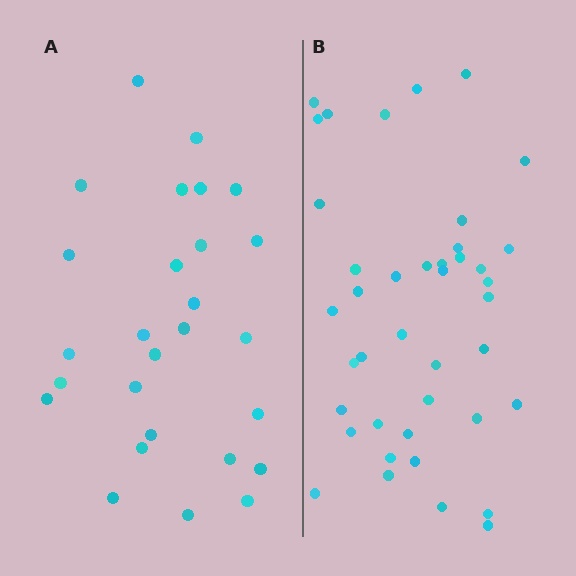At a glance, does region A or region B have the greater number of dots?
Region B (the right region) has more dots.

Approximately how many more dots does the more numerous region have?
Region B has approximately 15 more dots than region A.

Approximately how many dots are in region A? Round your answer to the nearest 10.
About 30 dots. (The exact count is 27, which rounds to 30.)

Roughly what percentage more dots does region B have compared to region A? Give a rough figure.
About 50% more.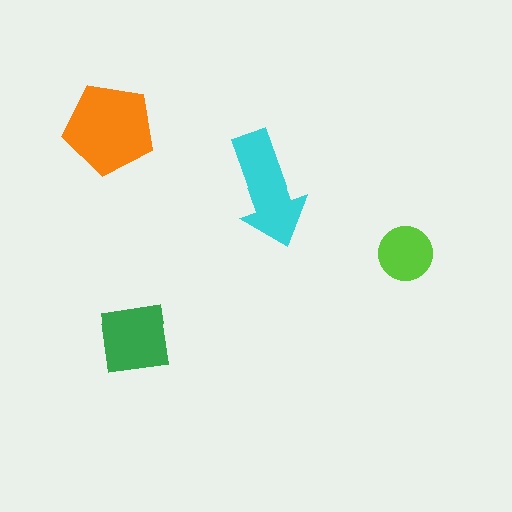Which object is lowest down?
The green square is bottommost.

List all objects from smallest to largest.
The lime circle, the green square, the cyan arrow, the orange pentagon.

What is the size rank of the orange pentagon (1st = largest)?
1st.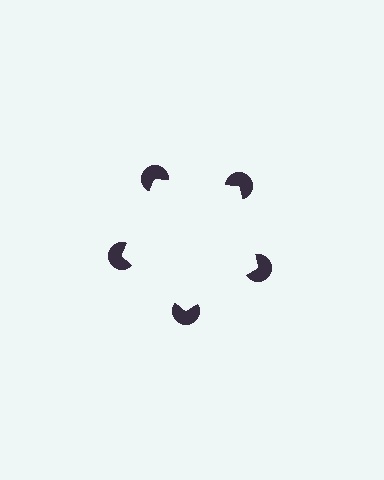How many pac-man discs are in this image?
There are 5 — one at each vertex of the illusory pentagon.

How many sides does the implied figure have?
5 sides.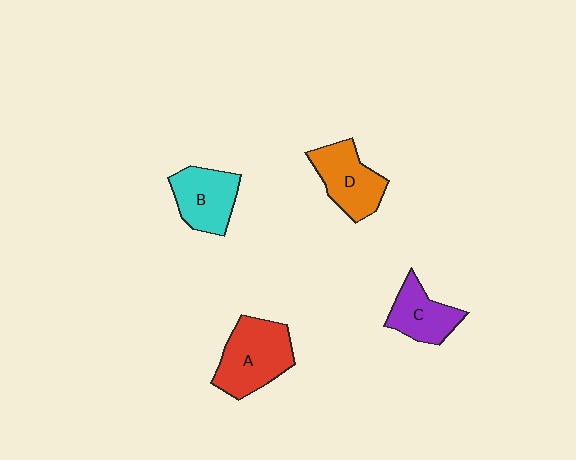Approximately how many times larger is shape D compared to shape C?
Approximately 1.2 times.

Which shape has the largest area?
Shape A (red).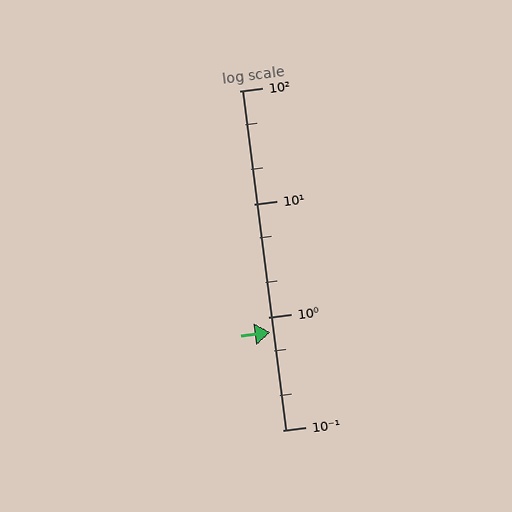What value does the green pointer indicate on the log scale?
The pointer indicates approximately 0.73.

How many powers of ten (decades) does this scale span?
The scale spans 3 decades, from 0.1 to 100.